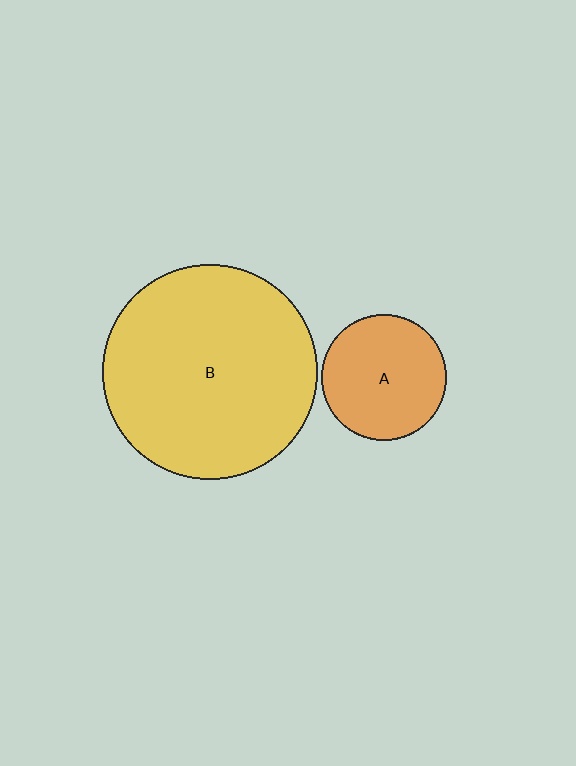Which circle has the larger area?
Circle B (yellow).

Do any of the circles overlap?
No, none of the circles overlap.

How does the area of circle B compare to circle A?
Approximately 2.9 times.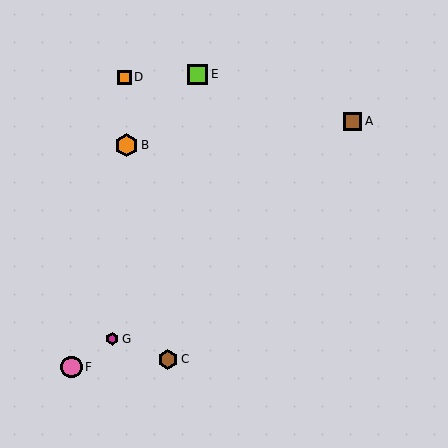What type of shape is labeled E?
Shape E is a lime square.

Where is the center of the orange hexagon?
The center of the orange hexagon is at (126, 145).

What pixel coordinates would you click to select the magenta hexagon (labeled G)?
Click at (112, 339) to select the magenta hexagon G.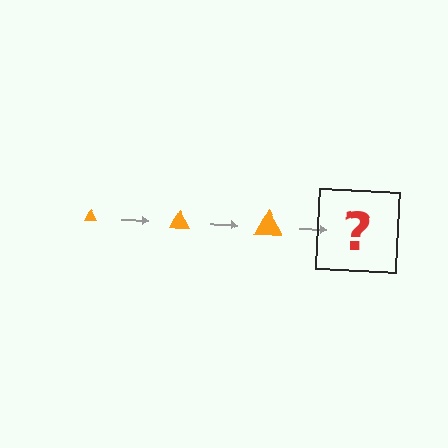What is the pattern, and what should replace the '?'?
The pattern is that the triangle gets progressively larger each step. The '?' should be an orange triangle, larger than the previous one.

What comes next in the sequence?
The next element should be an orange triangle, larger than the previous one.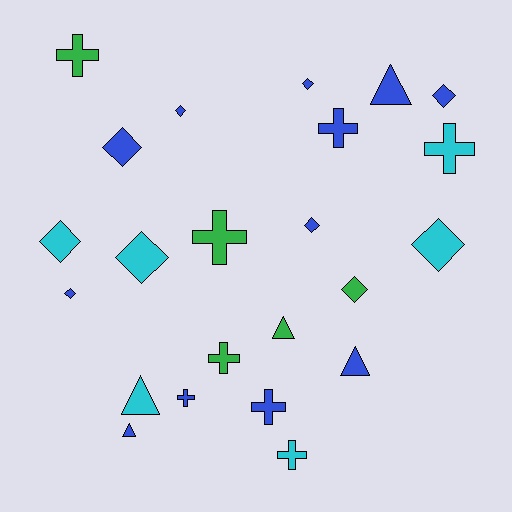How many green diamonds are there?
There is 1 green diamond.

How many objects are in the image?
There are 23 objects.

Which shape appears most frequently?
Diamond, with 10 objects.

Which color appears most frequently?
Blue, with 12 objects.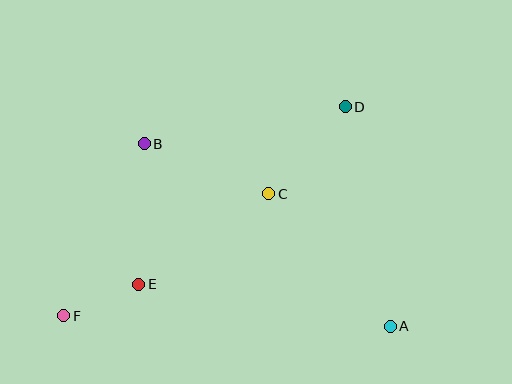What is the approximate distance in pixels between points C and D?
The distance between C and D is approximately 116 pixels.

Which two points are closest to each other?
Points E and F are closest to each other.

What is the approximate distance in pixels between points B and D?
The distance between B and D is approximately 204 pixels.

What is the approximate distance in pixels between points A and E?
The distance between A and E is approximately 255 pixels.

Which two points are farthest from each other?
Points D and F are farthest from each other.